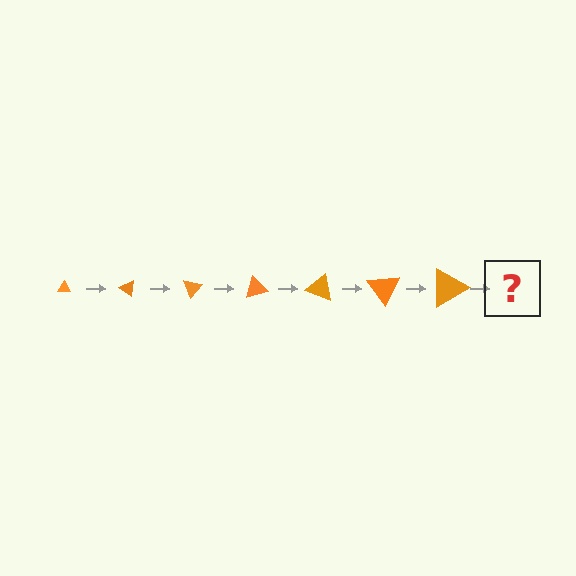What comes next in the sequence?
The next element should be a triangle, larger than the previous one and rotated 245 degrees from the start.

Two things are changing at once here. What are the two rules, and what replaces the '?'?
The two rules are that the triangle grows larger each step and it rotates 35 degrees each step. The '?' should be a triangle, larger than the previous one and rotated 245 degrees from the start.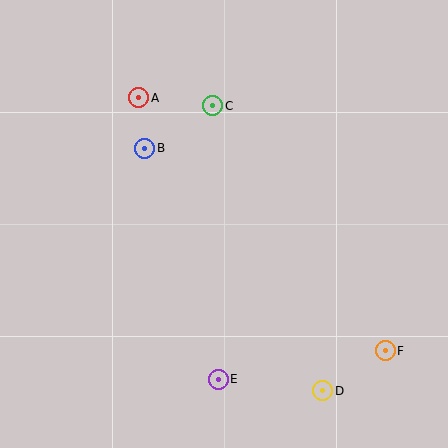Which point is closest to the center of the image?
Point B at (145, 149) is closest to the center.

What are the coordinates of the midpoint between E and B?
The midpoint between E and B is at (181, 264).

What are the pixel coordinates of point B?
Point B is at (145, 149).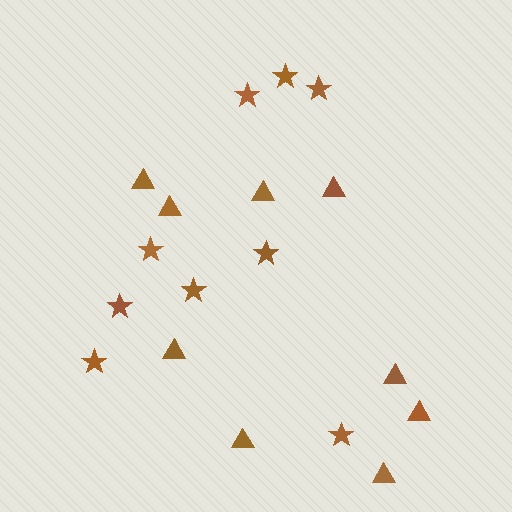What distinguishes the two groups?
There are 2 groups: one group of stars (9) and one group of triangles (9).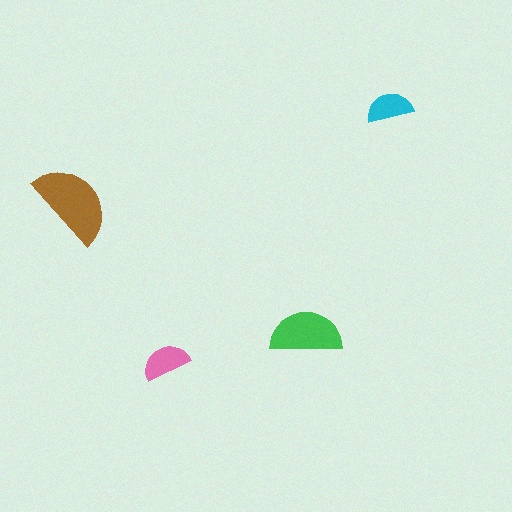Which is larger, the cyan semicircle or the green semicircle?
The green one.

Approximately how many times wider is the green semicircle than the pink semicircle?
About 1.5 times wider.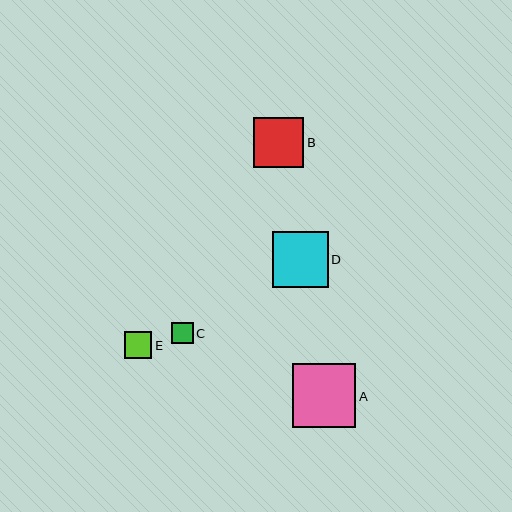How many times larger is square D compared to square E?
Square D is approximately 2.1 times the size of square E.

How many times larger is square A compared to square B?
Square A is approximately 1.3 times the size of square B.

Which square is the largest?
Square A is the largest with a size of approximately 63 pixels.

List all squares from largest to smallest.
From largest to smallest: A, D, B, E, C.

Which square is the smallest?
Square C is the smallest with a size of approximately 22 pixels.